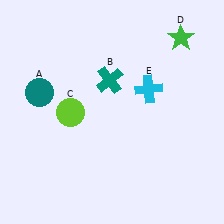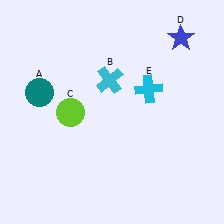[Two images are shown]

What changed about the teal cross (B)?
In Image 1, B is teal. In Image 2, it changed to cyan.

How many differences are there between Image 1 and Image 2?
There are 2 differences between the two images.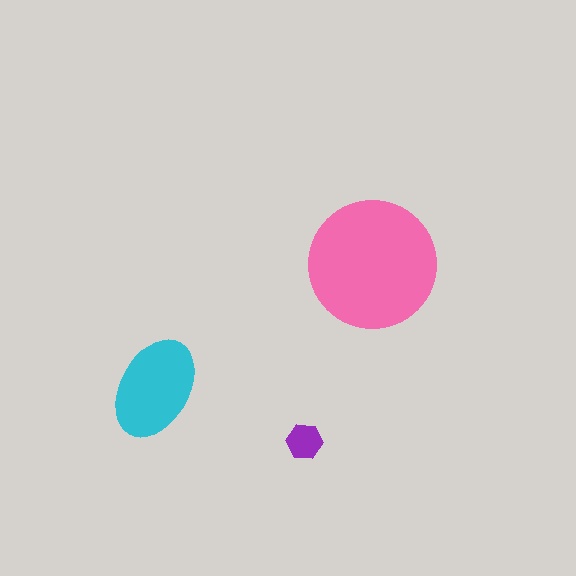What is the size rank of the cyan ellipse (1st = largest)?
2nd.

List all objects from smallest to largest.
The purple hexagon, the cyan ellipse, the pink circle.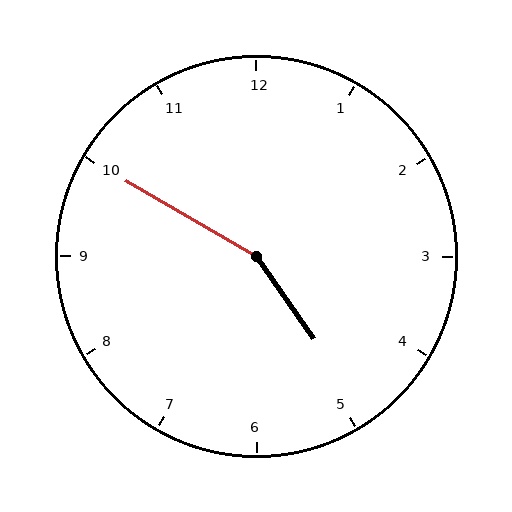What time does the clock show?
4:50.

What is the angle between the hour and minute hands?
Approximately 155 degrees.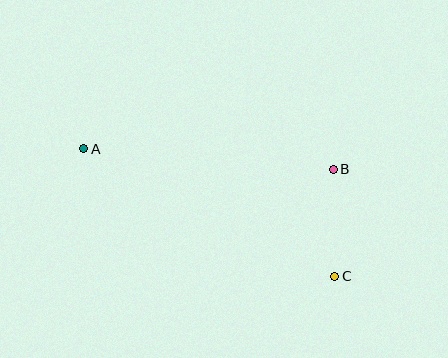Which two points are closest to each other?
Points B and C are closest to each other.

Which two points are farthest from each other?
Points A and C are farthest from each other.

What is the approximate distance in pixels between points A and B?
The distance between A and B is approximately 250 pixels.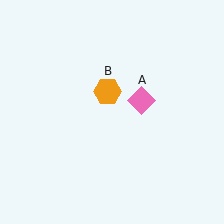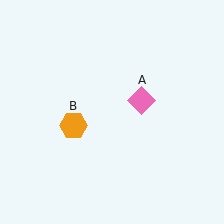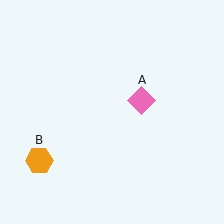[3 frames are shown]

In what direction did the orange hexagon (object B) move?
The orange hexagon (object B) moved down and to the left.